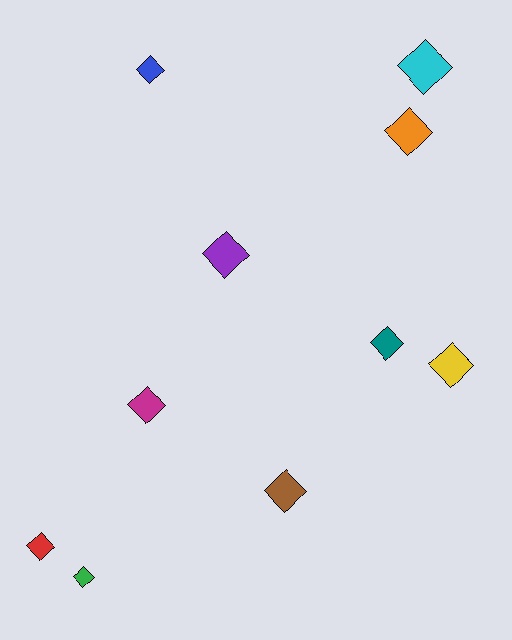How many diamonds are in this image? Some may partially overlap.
There are 10 diamonds.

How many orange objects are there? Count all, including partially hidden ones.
There is 1 orange object.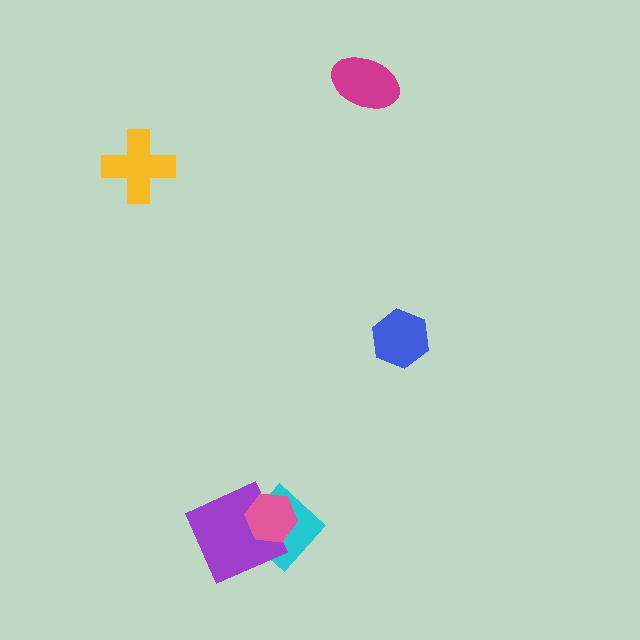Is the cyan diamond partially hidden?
Yes, it is partially covered by another shape.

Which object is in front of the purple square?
The pink hexagon is in front of the purple square.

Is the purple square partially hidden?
Yes, it is partially covered by another shape.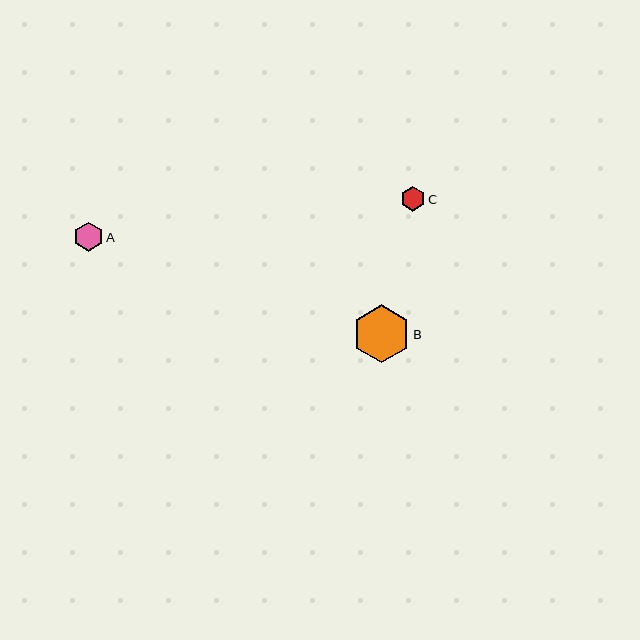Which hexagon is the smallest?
Hexagon C is the smallest with a size of approximately 25 pixels.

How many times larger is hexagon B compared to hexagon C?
Hexagon B is approximately 2.3 times the size of hexagon C.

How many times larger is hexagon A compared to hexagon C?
Hexagon A is approximately 1.2 times the size of hexagon C.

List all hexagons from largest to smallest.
From largest to smallest: B, A, C.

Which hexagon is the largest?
Hexagon B is the largest with a size of approximately 58 pixels.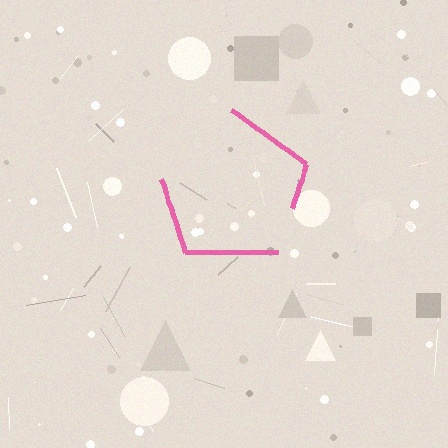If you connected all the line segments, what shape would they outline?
They would outline a pentagon.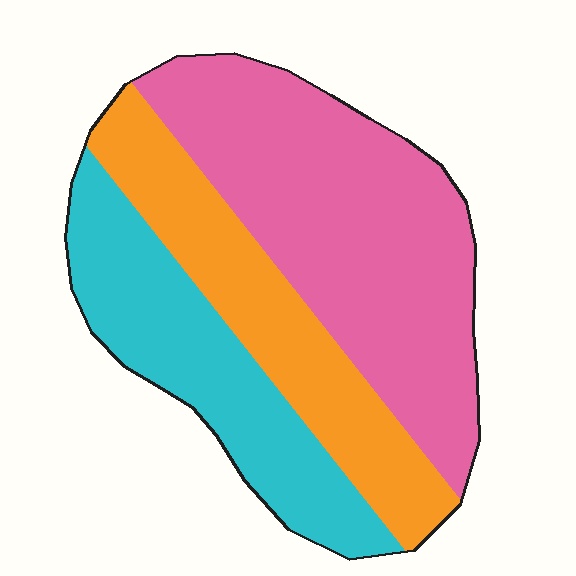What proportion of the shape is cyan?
Cyan takes up between a quarter and a half of the shape.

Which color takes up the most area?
Pink, at roughly 45%.